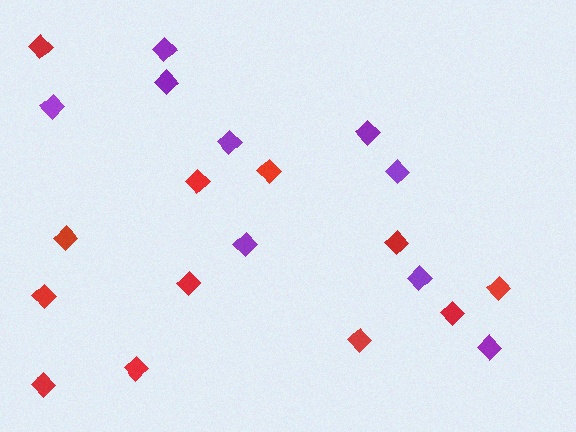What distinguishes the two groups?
There are 2 groups: one group of red diamonds (12) and one group of purple diamonds (9).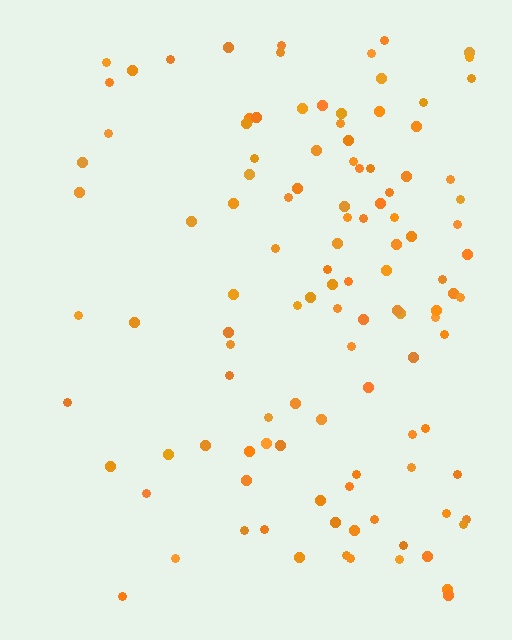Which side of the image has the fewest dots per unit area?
The left.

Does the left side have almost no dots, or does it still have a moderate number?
Still a moderate number, just noticeably fewer than the right.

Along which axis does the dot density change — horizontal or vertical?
Horizontal.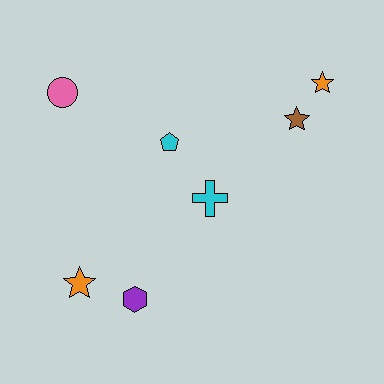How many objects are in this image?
There are 7 objects.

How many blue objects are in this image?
There are no blue objects.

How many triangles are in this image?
There are no triangles.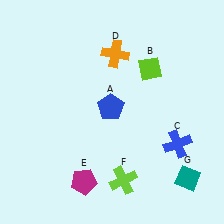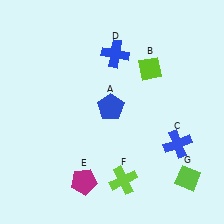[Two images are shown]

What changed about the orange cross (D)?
In Image 1, D is orange. In Image 2, it changed to blue.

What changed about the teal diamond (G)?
In Image 1, G is teal. In Image 2, it changed to lime.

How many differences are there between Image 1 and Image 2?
There are 2 differences between the two images.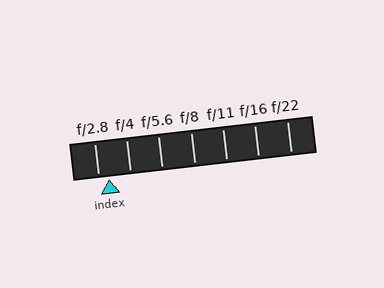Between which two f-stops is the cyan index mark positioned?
The index mark is between f/2.8 and f/4.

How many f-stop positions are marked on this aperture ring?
There are 7 f-stop positions marked.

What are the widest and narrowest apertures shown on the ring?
The widest aperture shown is f/2.8 and the narrowest is f/22.